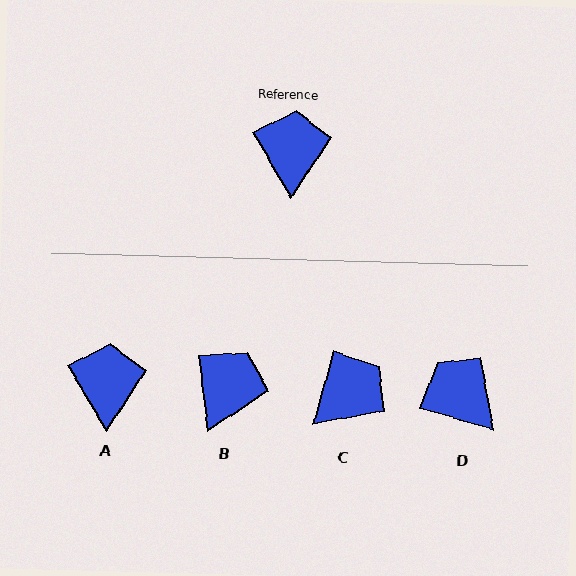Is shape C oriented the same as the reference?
No, it is off by about 46 degrees.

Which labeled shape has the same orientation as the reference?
A.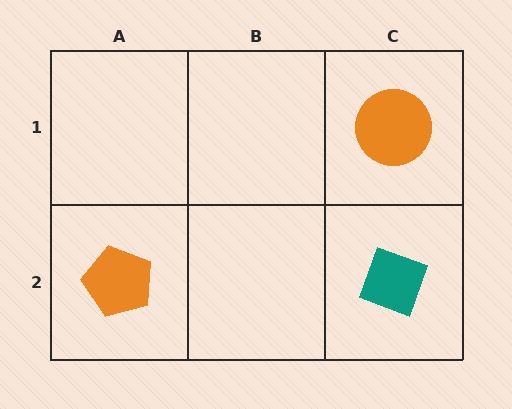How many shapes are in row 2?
2 shapes.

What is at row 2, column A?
An orange pentagon.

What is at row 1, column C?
An orange circle.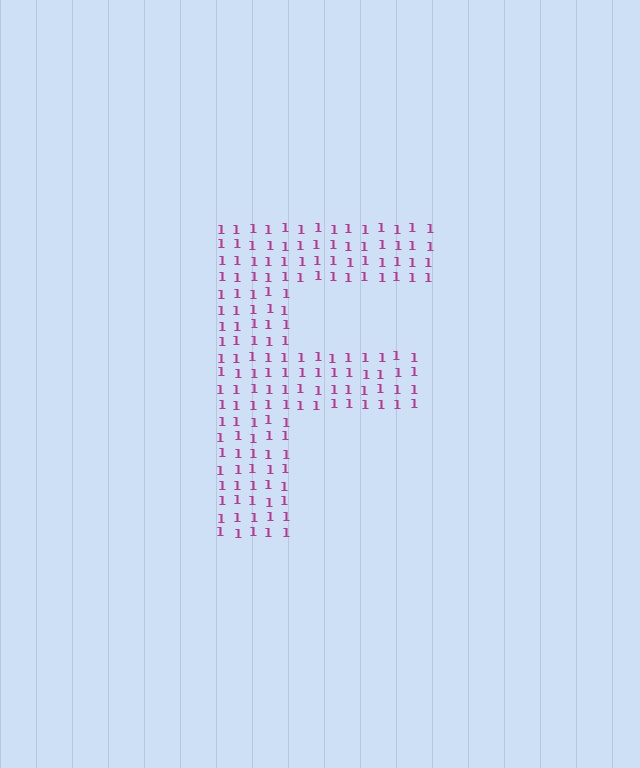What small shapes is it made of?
It is made of small digit 1's.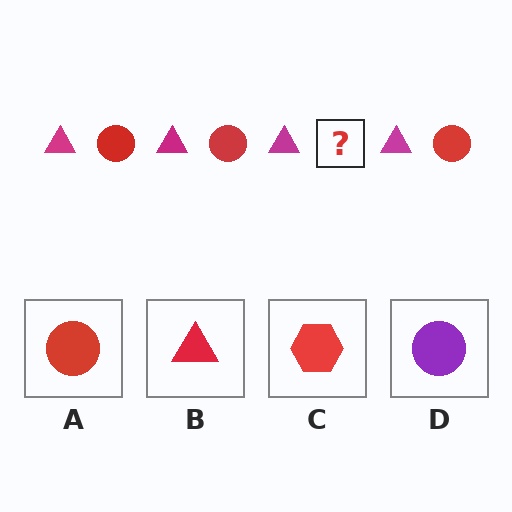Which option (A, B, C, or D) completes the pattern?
A.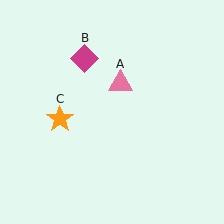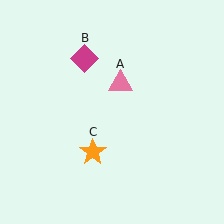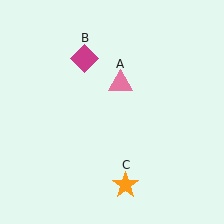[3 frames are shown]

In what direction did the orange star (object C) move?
The orange star (object C) moved down and to the right.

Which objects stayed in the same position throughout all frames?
Pink triangle (object A) and magenta diamond (object B) remained stationary.